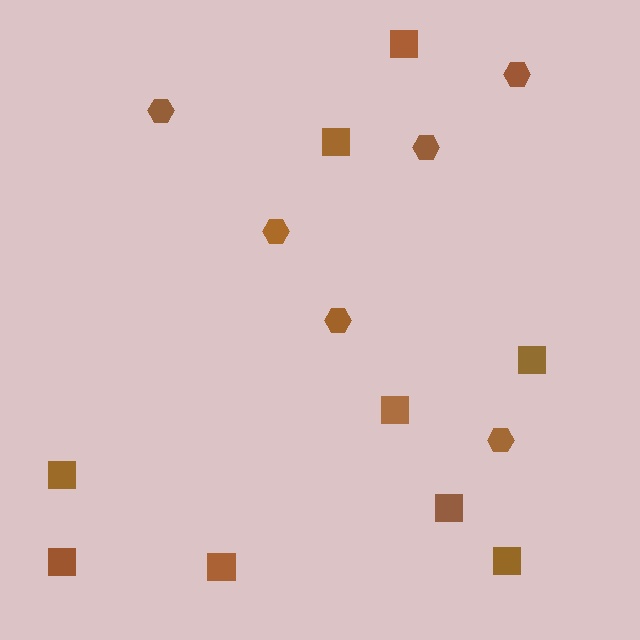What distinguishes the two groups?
There are 2 groups: one group of hexagons (6) and one group of squares (9).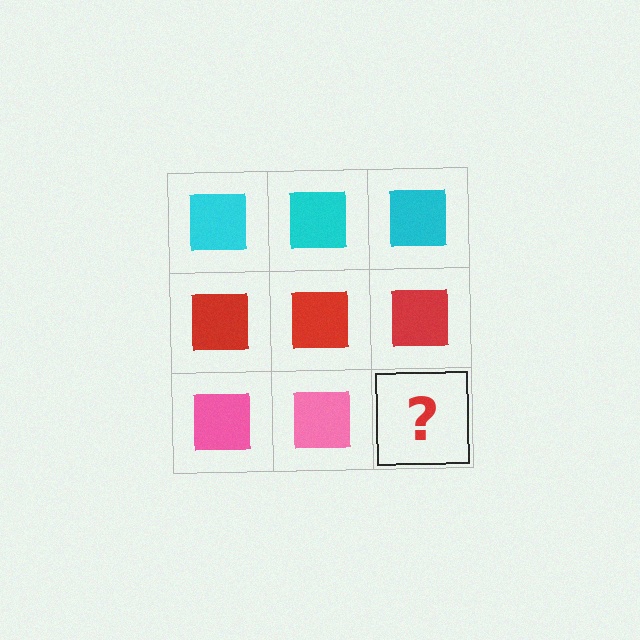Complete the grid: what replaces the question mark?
The question mark should be replaced with a pink square.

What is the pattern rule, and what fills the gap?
The rule is that each row has a consistent color. The gap should be filled with a pink square.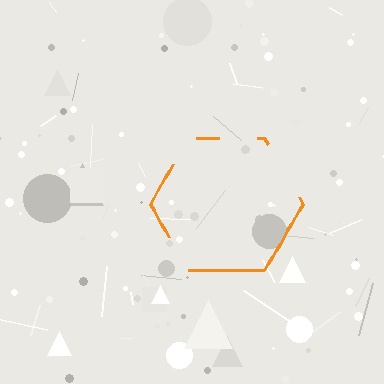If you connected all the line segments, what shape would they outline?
They would outline a hexagon.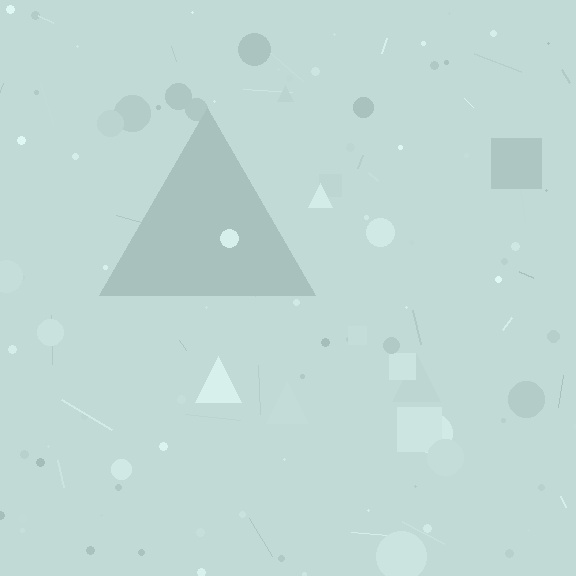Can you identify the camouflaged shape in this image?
The camouflaged shape is a triangle.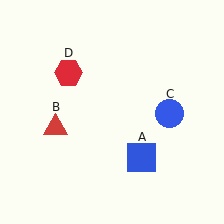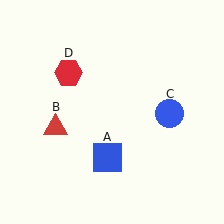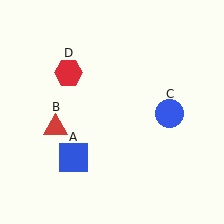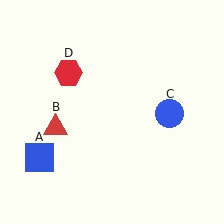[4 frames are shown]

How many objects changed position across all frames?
1 object changed position: blue square (object A).